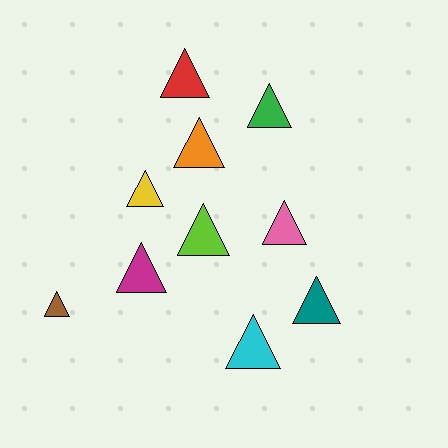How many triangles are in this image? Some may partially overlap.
There are 10 triangles.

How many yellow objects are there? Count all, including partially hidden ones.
There is 1 yellow object.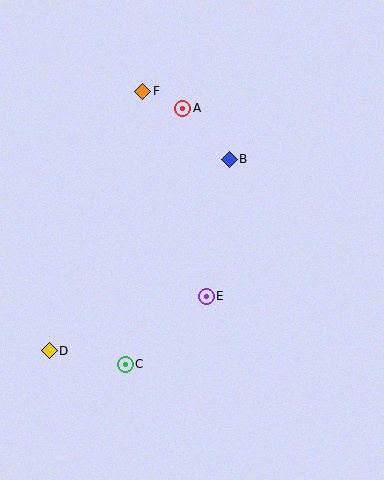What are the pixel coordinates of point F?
Point F is at (143, 91).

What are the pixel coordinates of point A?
Point A is at (183, 108).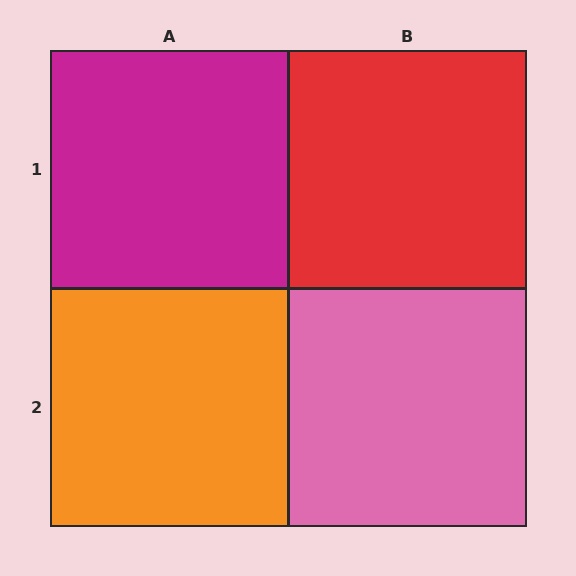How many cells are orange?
1 cell is orange.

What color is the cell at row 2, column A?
Orange.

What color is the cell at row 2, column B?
Pink.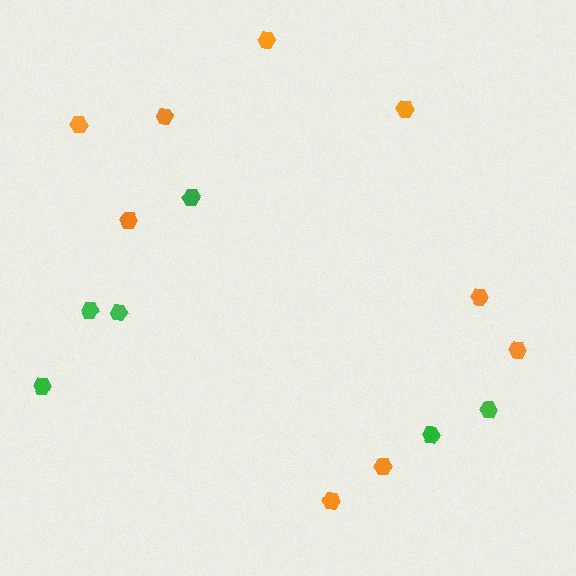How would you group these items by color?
There are 2 groups: one group of green hexagons (6) and one group of orange hexagons (9).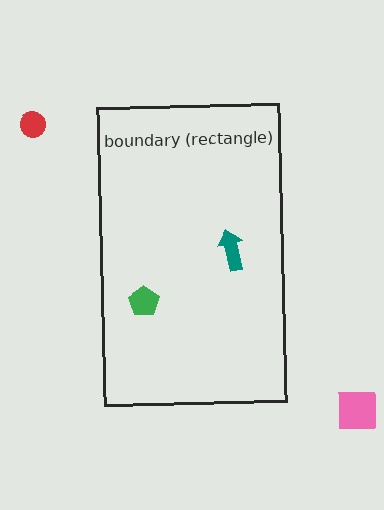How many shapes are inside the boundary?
2 inside, 2 outside.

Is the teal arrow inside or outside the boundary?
Inside.